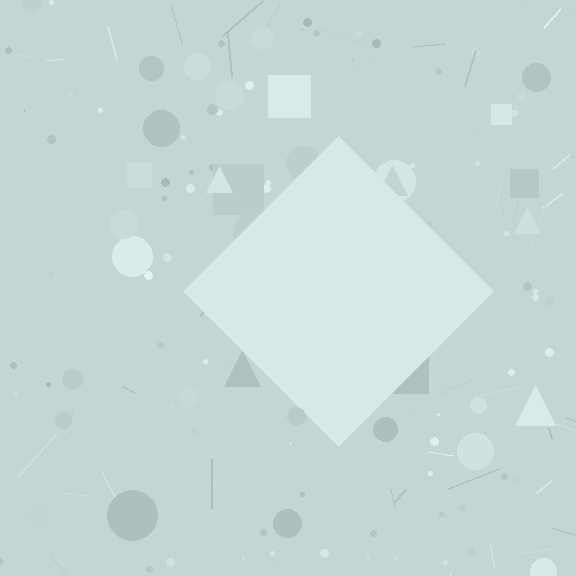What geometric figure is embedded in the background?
A diamond is embedded in the background.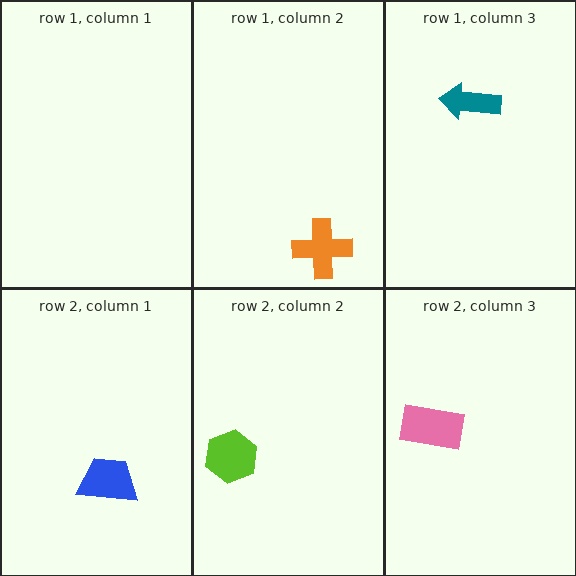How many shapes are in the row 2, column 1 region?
1.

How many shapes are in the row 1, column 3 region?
1.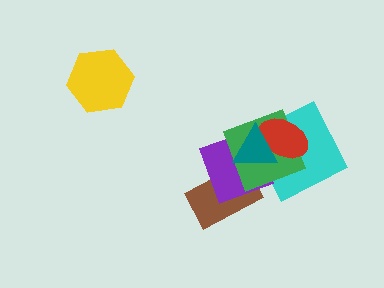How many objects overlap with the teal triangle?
4 objects overlap with the teal triangle.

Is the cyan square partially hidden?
Yes, it is partially covered by another shape.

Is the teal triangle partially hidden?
No, no other shape covers it.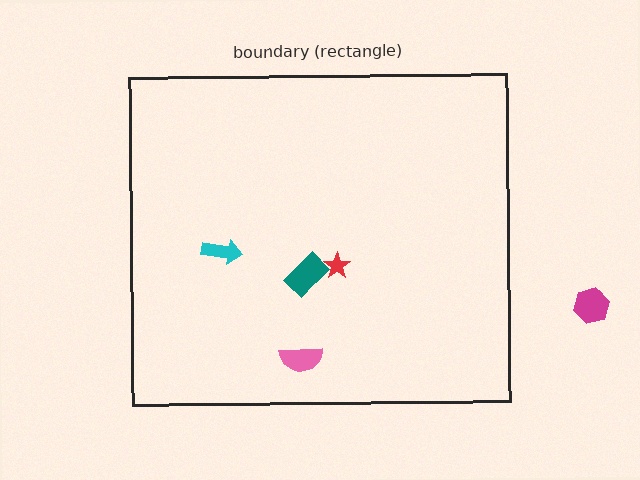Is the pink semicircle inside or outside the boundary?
Inside.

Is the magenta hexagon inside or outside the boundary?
Outside.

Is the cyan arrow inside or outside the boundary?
Inside.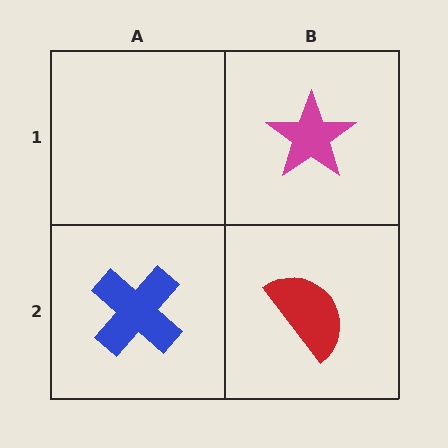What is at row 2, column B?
A red semicircle.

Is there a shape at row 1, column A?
No, that cell is empty.